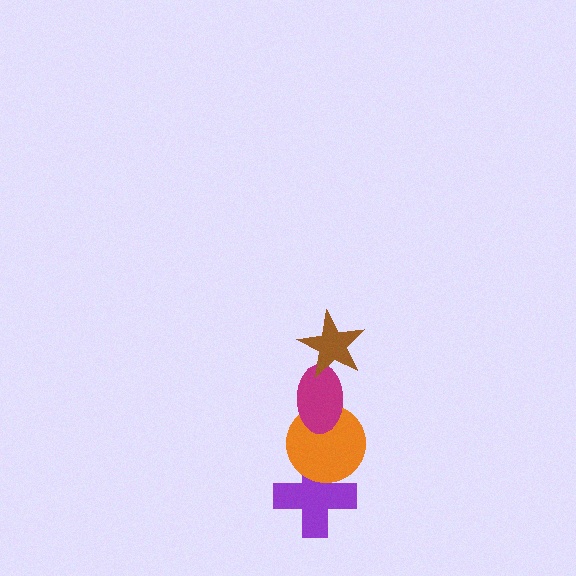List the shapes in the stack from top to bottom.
From top to bottom: the brown star, the magenta ellipse, the orange circle, the purple cross.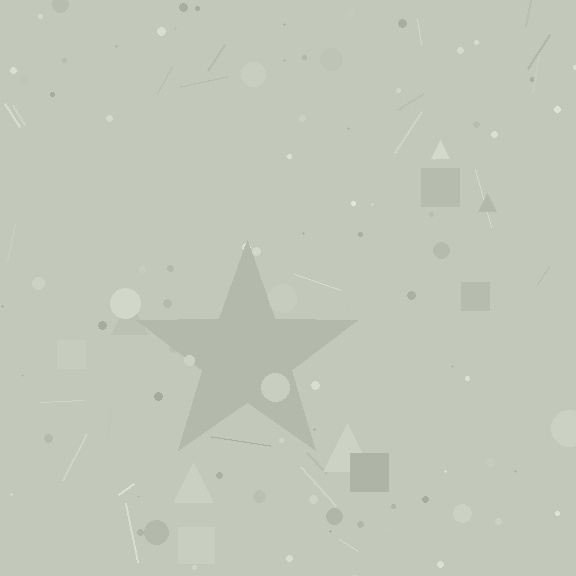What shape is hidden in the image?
A star is hidden in the image.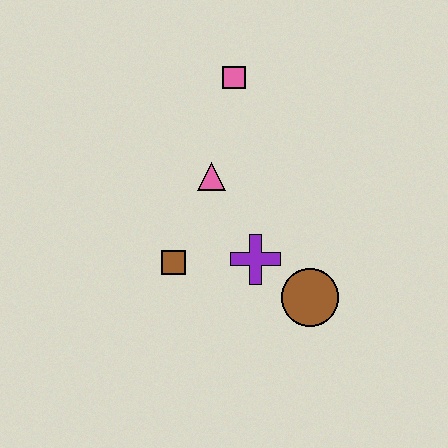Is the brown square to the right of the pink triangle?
No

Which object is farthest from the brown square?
The pink square is farthest from the brown square.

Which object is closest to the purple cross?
The brown circle is closest to the purple cross.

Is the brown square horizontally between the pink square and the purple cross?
No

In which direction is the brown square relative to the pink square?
The brown square is below the pink square.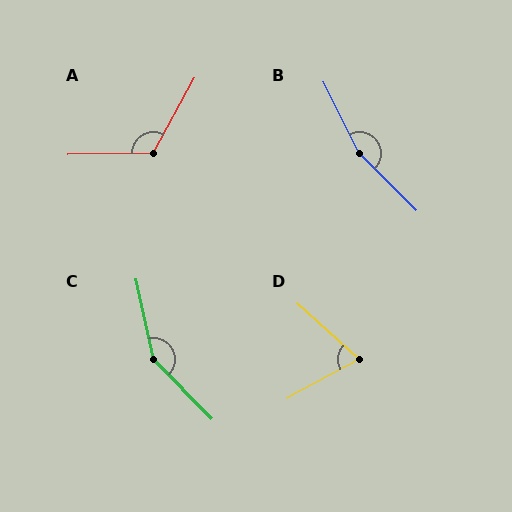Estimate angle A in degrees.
Approximately 120 degrees.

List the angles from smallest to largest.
D (70°), A (120°), C (148°), B (162°).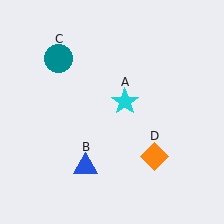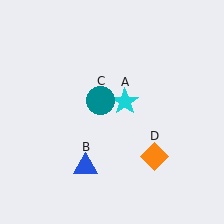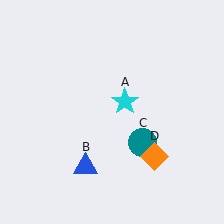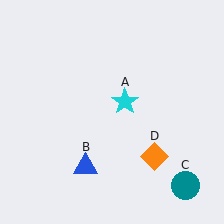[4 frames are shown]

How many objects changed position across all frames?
1 object changed position: teal circle (object C).